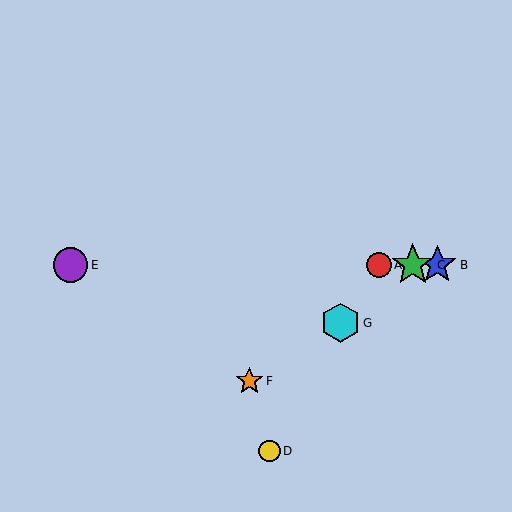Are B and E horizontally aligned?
Yes, both are at y≈265.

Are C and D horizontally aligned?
No, C is at y≈265 and D is at y≈451.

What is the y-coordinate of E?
Object E is at y≈265.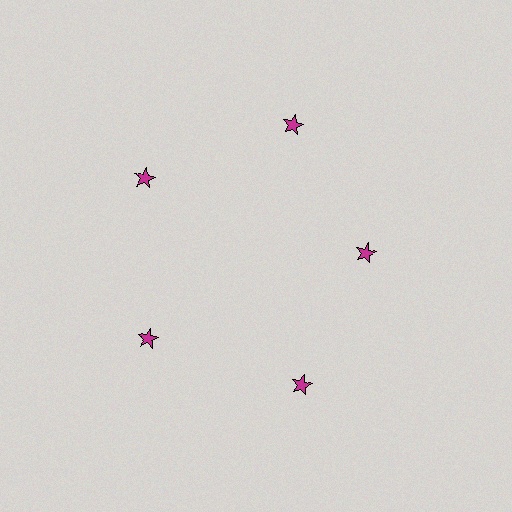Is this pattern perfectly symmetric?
No. The 5 magenta stars are arranged in a ring, but one element near the 3 o'clock position is pulled inward toward the center, breaking the 5-fold rotational symmetry.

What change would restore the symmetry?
The symmetry would be restored by moving it outward, back onto the ring so that all 5 stars sit at equal angles and equal distance from the center.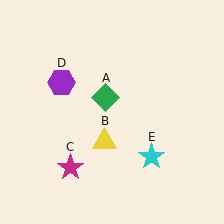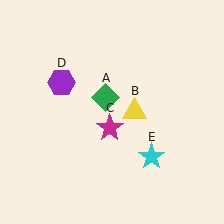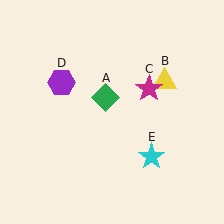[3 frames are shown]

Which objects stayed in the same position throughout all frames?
Green diamond (object A) and purple hexagon (object D) and cyan star (object E) remained stationary.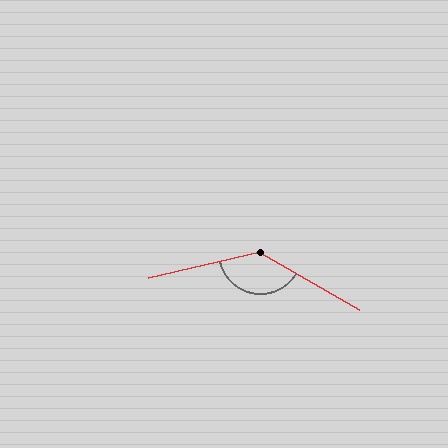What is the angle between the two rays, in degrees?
Approximately 137 degrees.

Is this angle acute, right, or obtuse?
It is obtuse.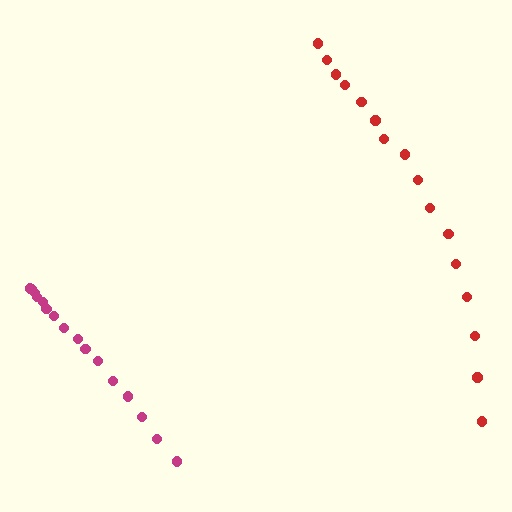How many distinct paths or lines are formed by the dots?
There are 2 distinct paths.